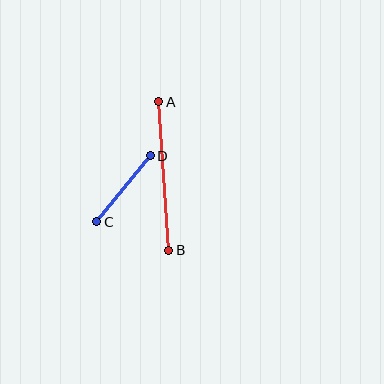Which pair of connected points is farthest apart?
Points A and B are farthest apart.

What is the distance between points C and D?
The distance is approximately 85 pixels.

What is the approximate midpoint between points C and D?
The midpoint is at approximately (124, 189) pixels.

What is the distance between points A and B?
The distance is approximately 149 pixels.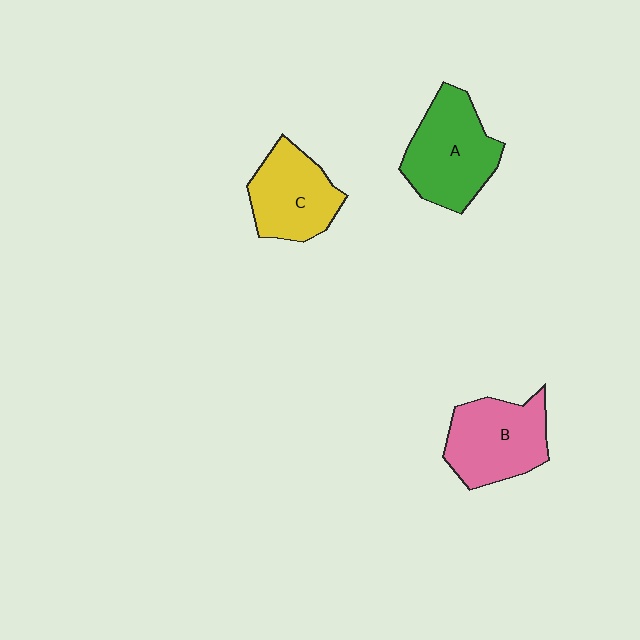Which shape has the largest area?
Shape A (green).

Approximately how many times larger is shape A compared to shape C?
Approximately 1.2 times.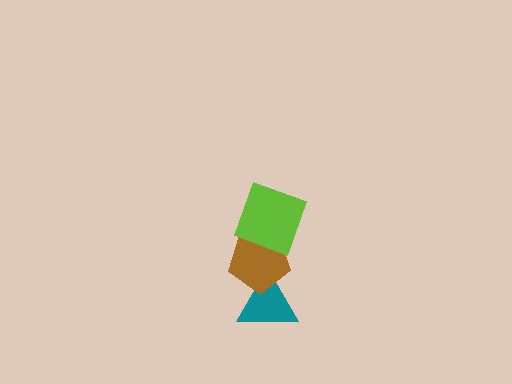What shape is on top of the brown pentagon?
The lime square is on top of the brown pentagon.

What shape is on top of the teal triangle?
The brown pentagon is on top of the teal triangle.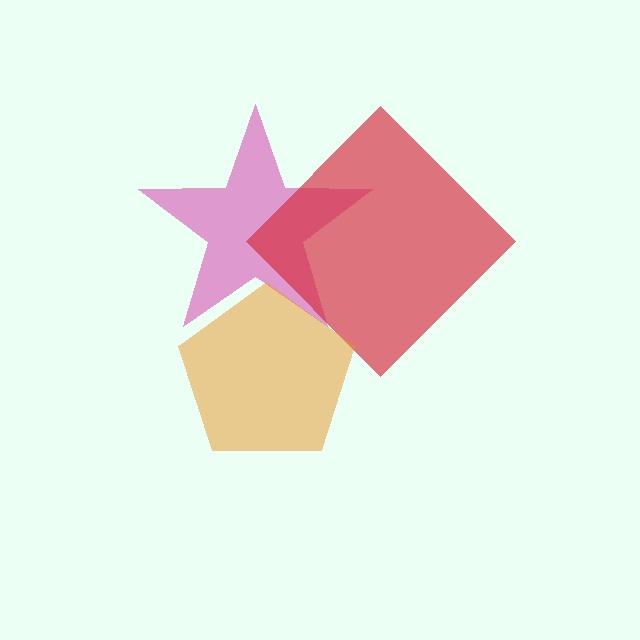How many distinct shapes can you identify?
There are 3 distinct shapes: a magenta star, a red diamond, an orange pentagon.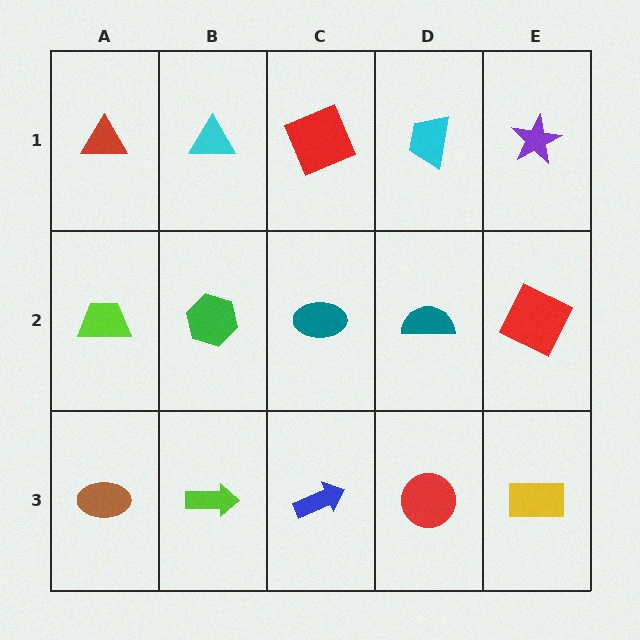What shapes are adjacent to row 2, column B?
A cyan triangle (row 1, column B), a lime arrow (row 3, column B), a lime trapezoid (row 2, column A), a teal ellipse (row 2, column C).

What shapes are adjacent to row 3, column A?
A lime trapezoid (row 2, column A), a lime arrow (row 3, column B).